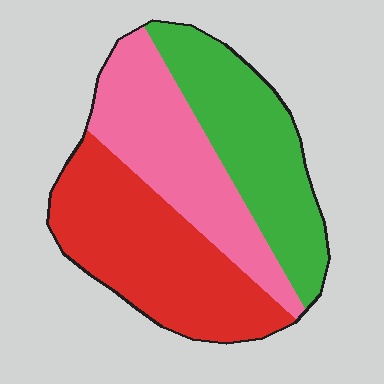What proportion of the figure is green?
Green takes up about one third (1/3) of the figure.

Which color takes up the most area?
Red, at roughly 40%.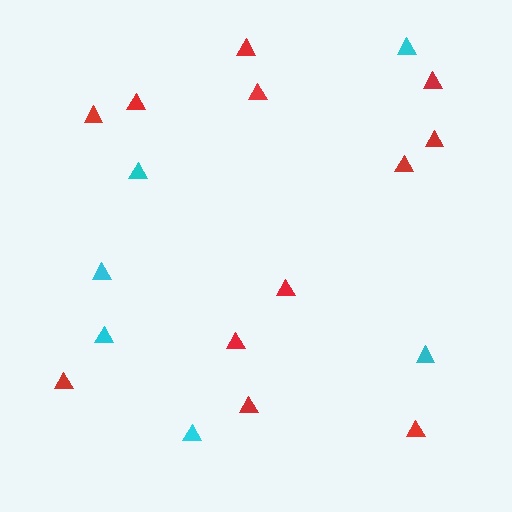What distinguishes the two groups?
There are 2 groups: one group of red triangles (12) and one group of cyan triangles (6).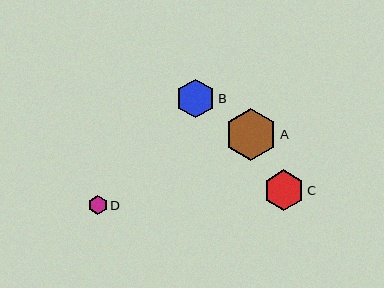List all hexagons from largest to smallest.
From largest to smallest: A, C, B, D.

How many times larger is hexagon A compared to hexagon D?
Hexagon A is approximately 2.7 times the size of hexagon D.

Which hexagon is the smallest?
Hexagon D is the smallest with a size of approximately 19 pixels.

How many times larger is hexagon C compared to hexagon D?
Hexagon C is approximately 2.1 times the size of hexagon D.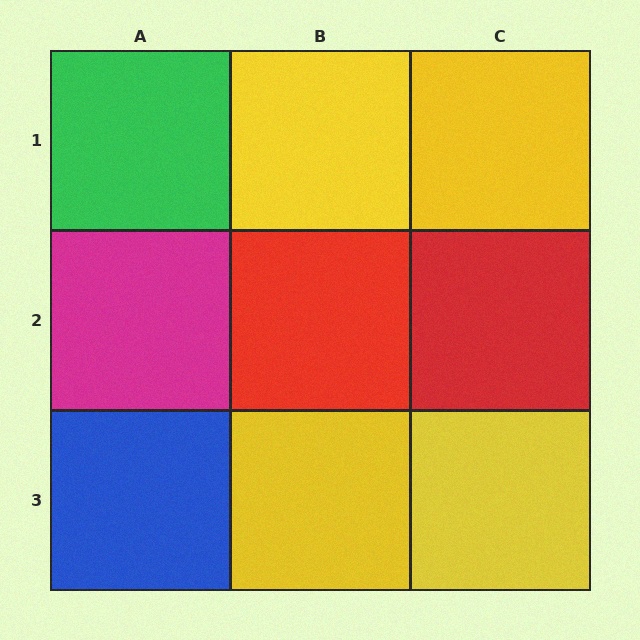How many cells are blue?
1 cell is blue.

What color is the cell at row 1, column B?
Yellow.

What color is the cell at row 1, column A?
Green.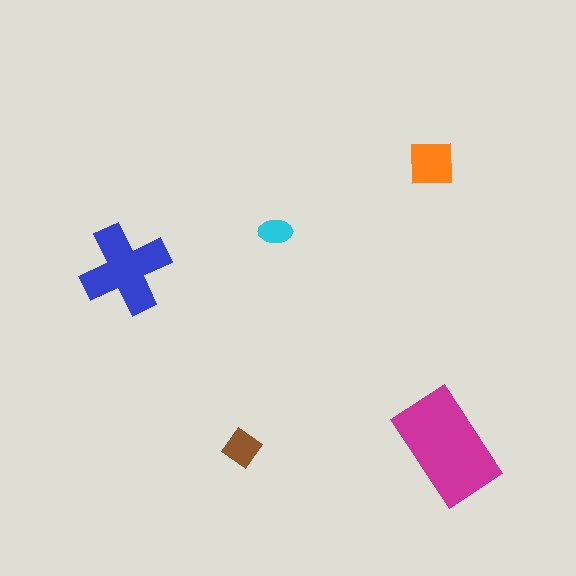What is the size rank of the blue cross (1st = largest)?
2nd.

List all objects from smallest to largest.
The cyan ellipse, the brown diamond, the orange square, the blue cross, the magenta rectangle.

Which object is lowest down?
The brown diamond is bottommost.